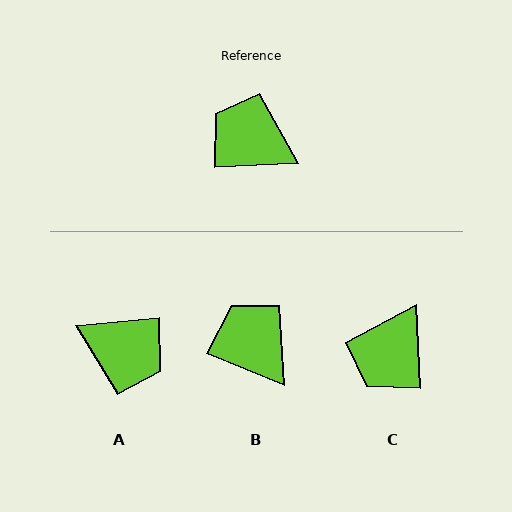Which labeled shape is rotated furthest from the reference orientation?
A, about 178 degrees away.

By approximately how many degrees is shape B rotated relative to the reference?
Approximately 26 degrees clockwise.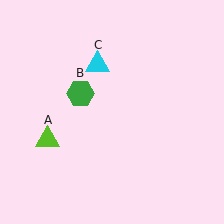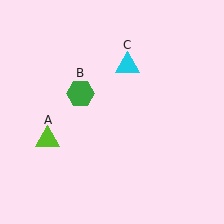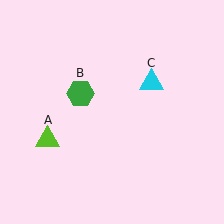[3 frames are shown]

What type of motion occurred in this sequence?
The cyan triangle (object C) rotated clockwise around the center of the scene.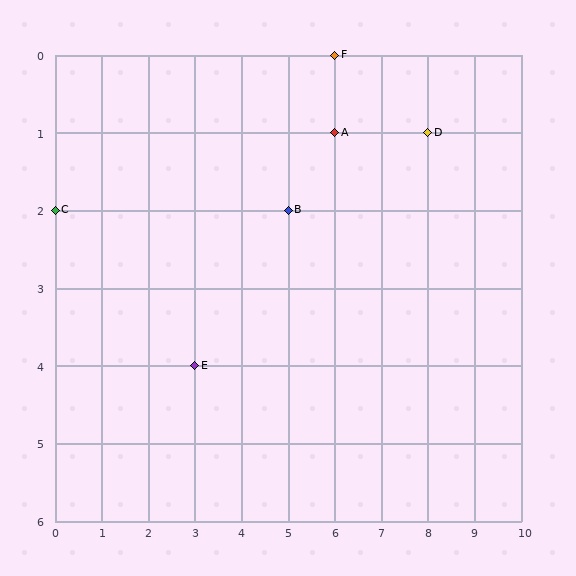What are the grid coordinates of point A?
Point A is at grid coordinates (6, 1).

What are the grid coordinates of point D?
Point D is at grid coordinates (8, 1).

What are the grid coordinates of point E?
Point E is at grid coordinates (3, 4).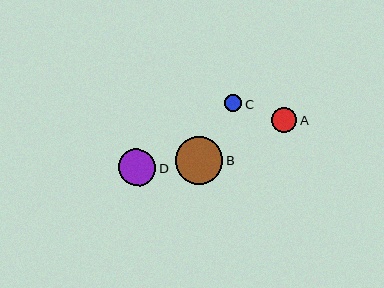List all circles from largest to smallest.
From largest to smallest: B, D, A, C.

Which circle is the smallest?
Circle C is the smallest with a size of approximately 17 pixels.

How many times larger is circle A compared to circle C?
Circle A is approximately 1.5 times the size of circle C.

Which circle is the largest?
Circle B is the largest with a size of approximately 47 pixels.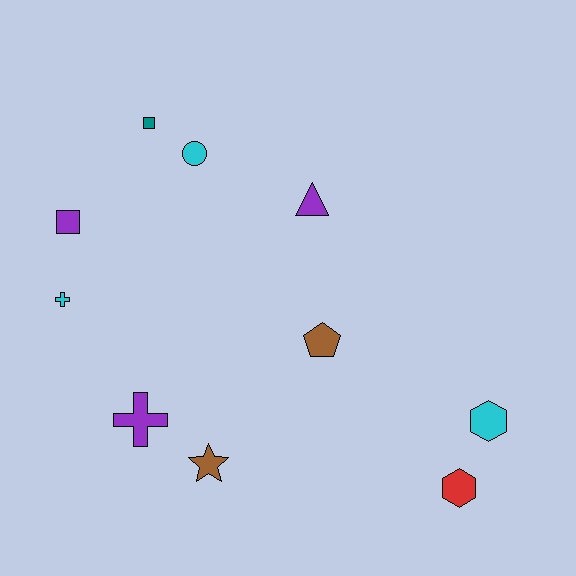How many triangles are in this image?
There is 1 triangle.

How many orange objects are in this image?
There are no orange objects.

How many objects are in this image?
There are 10 objects.